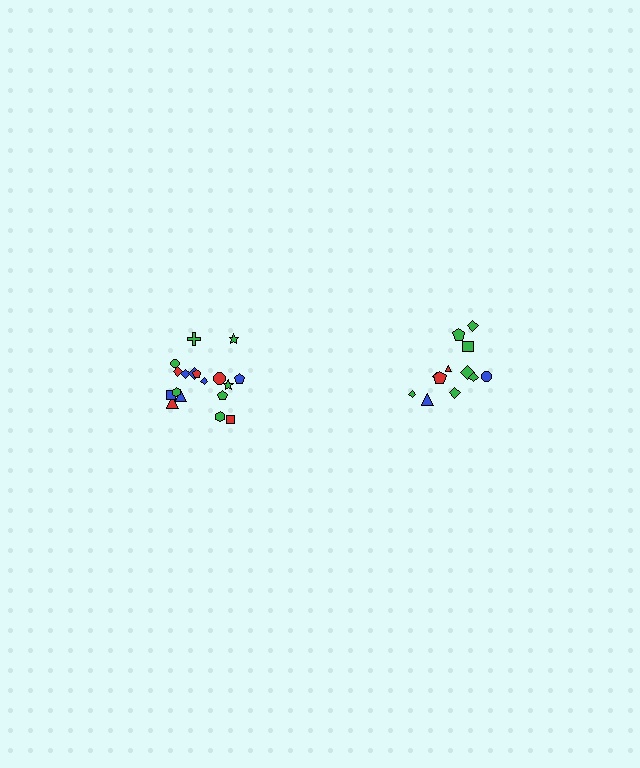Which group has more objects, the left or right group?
The left group.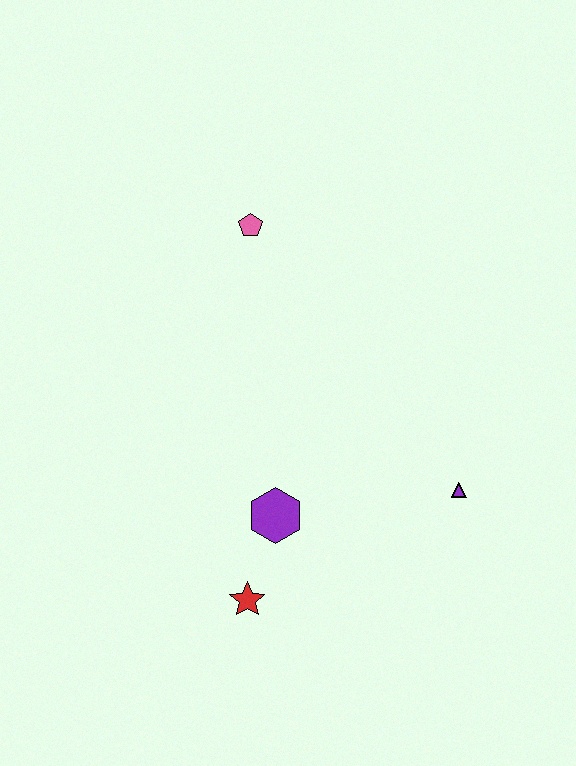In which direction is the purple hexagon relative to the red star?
The purple hexagon is above the red star.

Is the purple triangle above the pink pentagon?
No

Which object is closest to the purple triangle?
The purple hexagon is closest to the purple triangle.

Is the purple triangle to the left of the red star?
No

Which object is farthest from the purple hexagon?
The pink pentagon is farthest from the purple hexagon.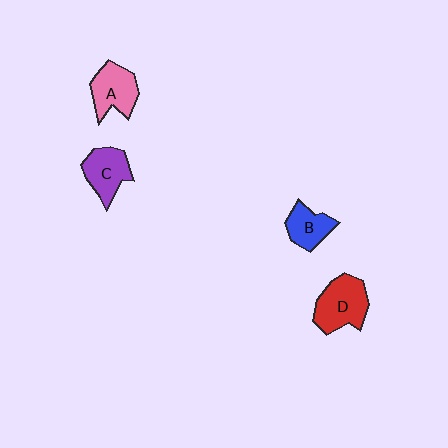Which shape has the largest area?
Shape D (red).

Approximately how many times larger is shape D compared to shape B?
Approximately 1.6 times.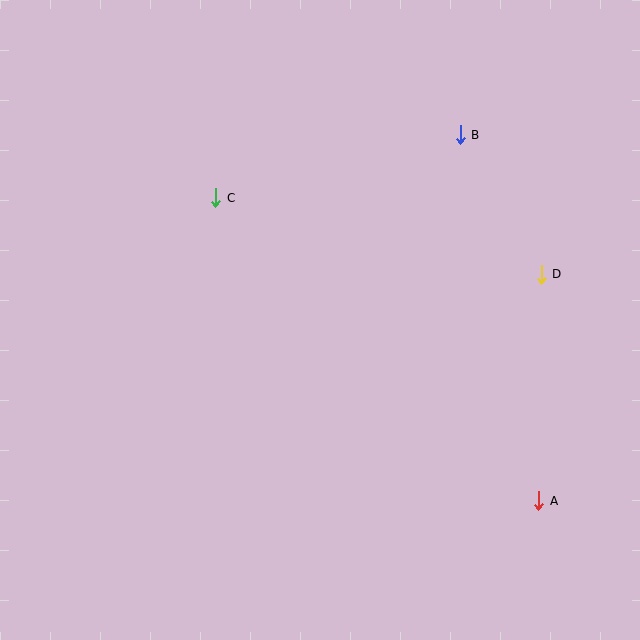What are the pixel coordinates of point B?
Point B is at (460, 135).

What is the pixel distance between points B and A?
The distance between B and A is 374 pixels.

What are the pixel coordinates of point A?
Point A is at (539, 501).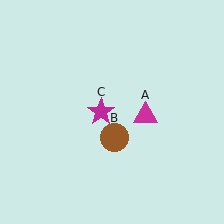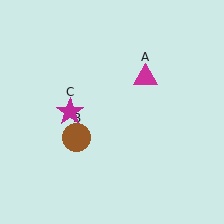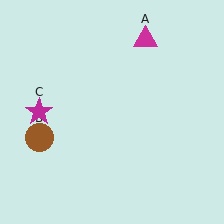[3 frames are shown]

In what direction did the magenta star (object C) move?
The magenta star (object C) moved left.